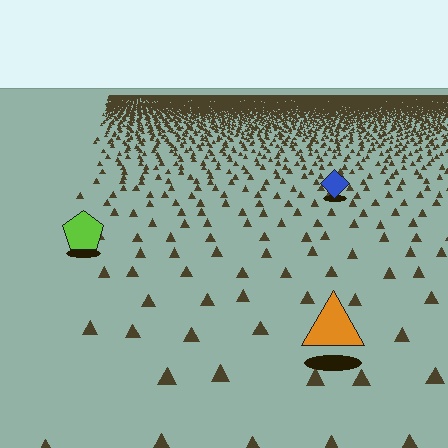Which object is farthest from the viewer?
The blue diamond is farthest from the viewer. It appears smaller and the ground texture around it is denser.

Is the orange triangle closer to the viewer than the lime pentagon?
Yes. The orange triangle is closer — you can tell from the texture gradient: the ground texture is coarser near it.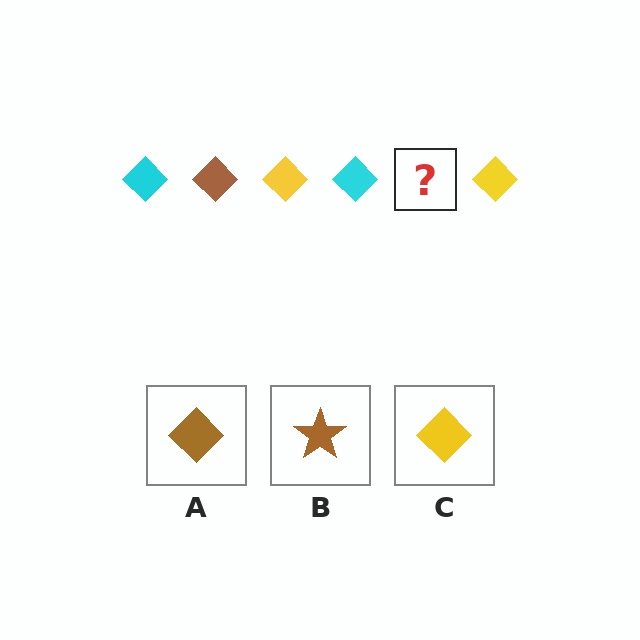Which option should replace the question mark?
Option A.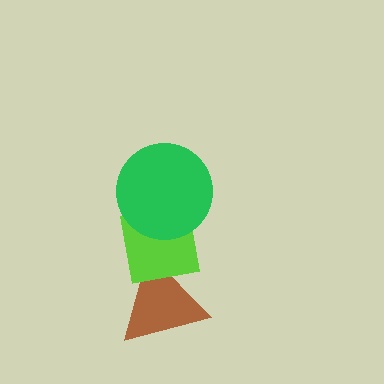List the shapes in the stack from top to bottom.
From top to bottom: the green circle, the lime square, the brown triangle.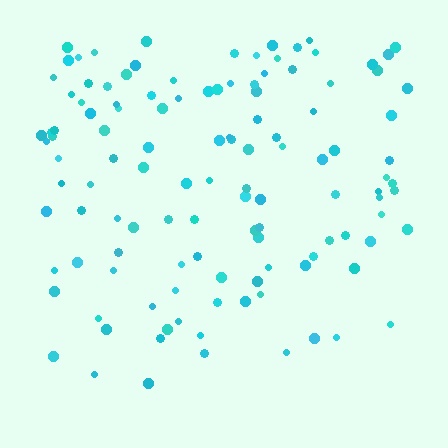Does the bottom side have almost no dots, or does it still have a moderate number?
Still a moderate number, just noticeably fewer than the top.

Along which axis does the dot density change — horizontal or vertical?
Vertical.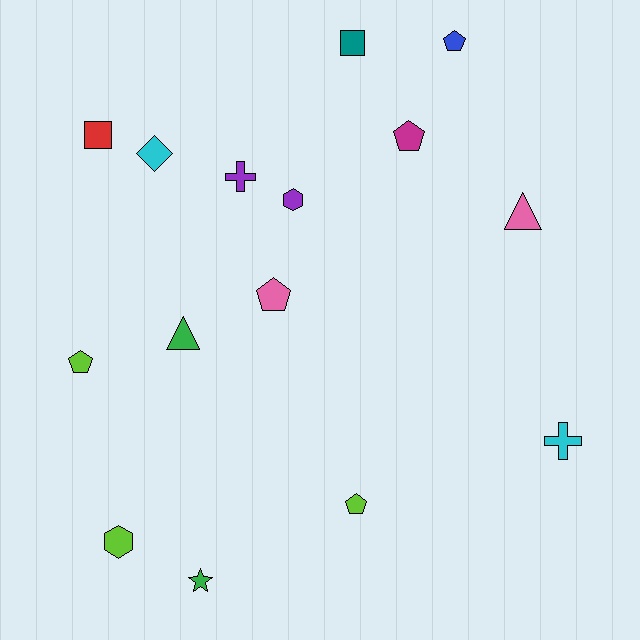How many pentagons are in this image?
There are 5 pentagons.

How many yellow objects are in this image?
There are no yellow objects.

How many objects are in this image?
There are 15 objects.